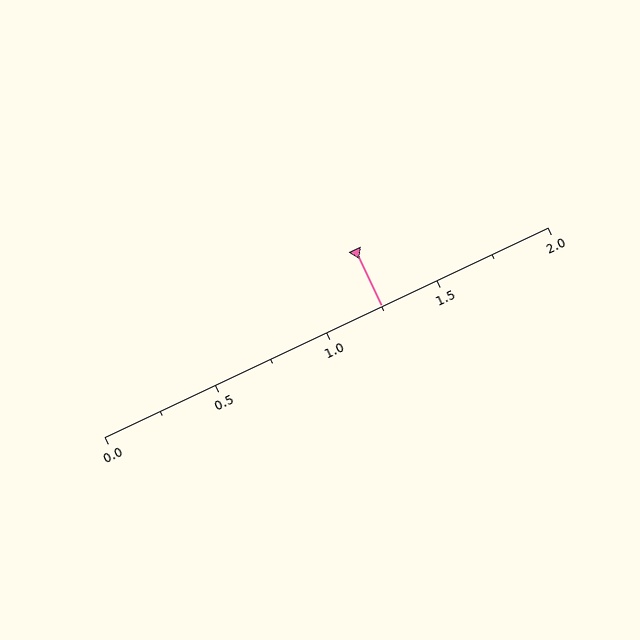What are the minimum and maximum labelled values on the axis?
The axis runs from 0.0 to 2.0.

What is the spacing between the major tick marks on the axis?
The major ticks are spaced 0.5 apart.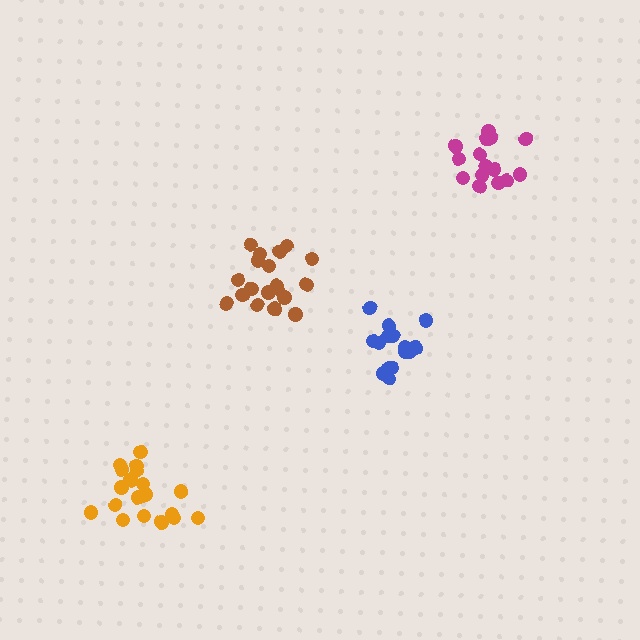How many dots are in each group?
Group 1: 19 dots, Group 2: 16 dots, Group 3: 20 dots, Group 4: 16 dots (71 total).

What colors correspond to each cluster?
The clusters are colored: brown, magenta, orange, blue.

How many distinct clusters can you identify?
There are 4 distinct clusters.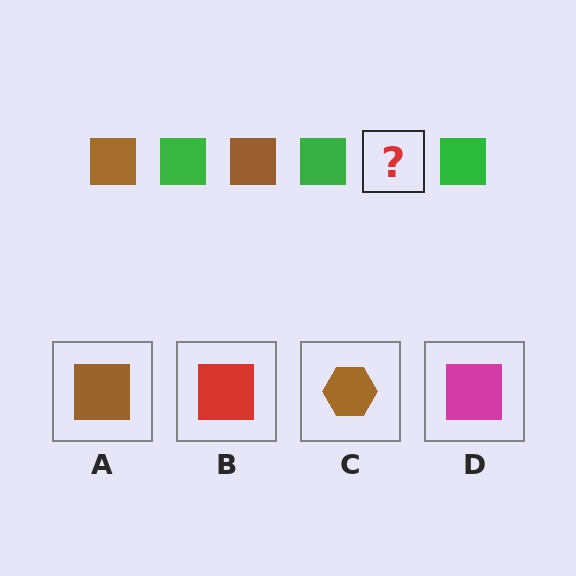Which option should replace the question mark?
Option A.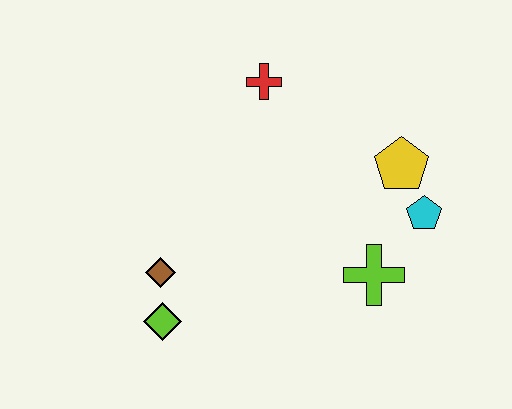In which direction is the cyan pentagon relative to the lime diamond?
The cyan pentagon is to the right of the lime diamond.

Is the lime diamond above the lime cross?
No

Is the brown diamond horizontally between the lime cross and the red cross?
No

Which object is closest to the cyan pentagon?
The yellow pentagon is closest to the cyan pentagon.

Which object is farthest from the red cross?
The lime diamond is farthest from the red cross.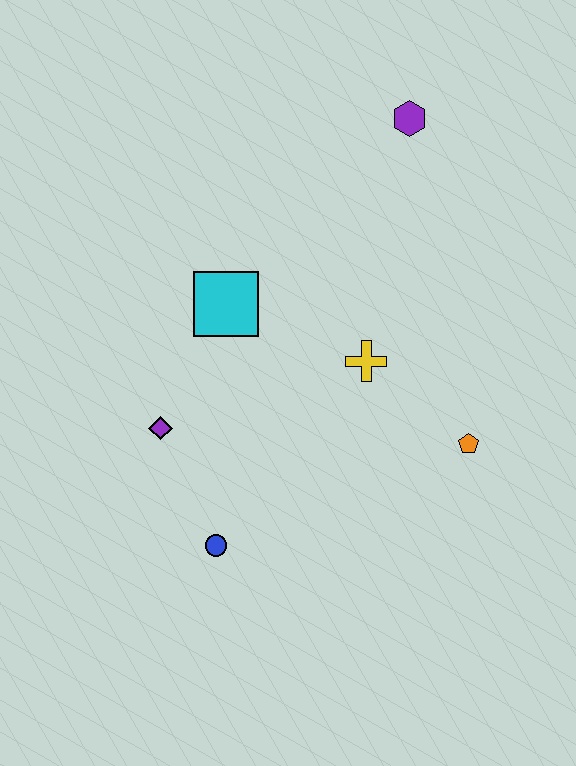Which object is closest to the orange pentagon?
The yellow cross is closest to the orange pentagon.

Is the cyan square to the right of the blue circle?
Yes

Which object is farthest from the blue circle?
The purple hexagon is farthest from the blue circle.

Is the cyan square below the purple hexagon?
Yes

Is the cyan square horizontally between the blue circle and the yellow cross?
Yes